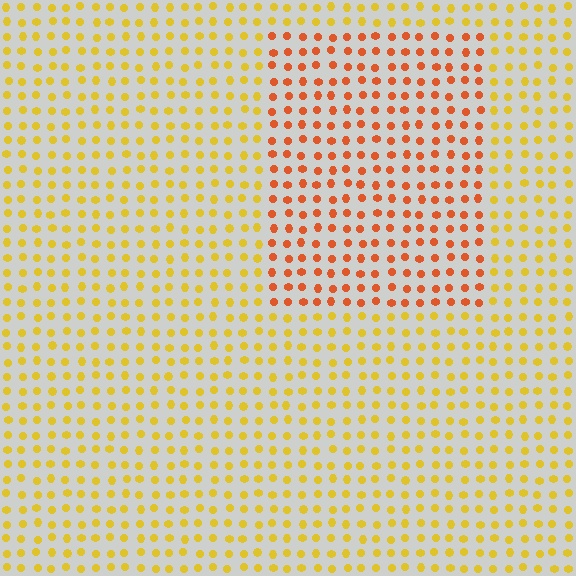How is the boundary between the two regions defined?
The boundary is defined purely by a slight shift in hue (about 36 degrees). Spacing, size, and orientation are identical on both sides.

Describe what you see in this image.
The image is filled with small yellow elements in a uniform arrangement. A rectangle-shaped region is visible where the elements are tinted to a slightly different hue, forming a subtle color boundary.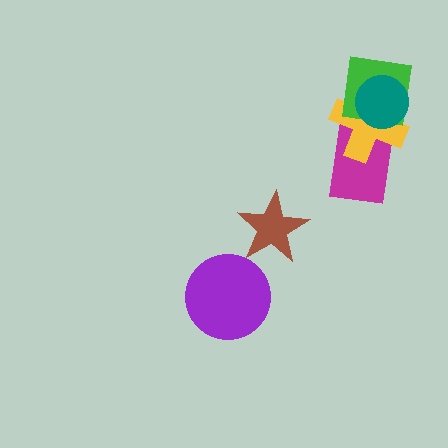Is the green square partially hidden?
Yes, it is partially covered by another shape.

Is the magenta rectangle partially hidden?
Yes, it is partially covered by another shape.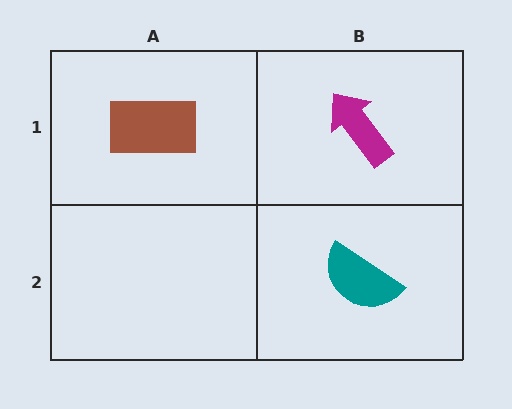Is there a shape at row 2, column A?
No, that cell is empty.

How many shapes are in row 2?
1 shape.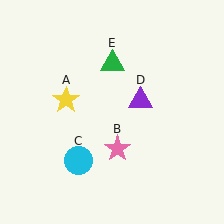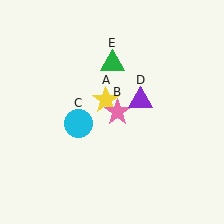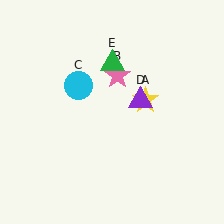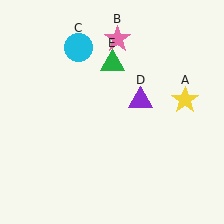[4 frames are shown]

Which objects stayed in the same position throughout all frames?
Purple triangle (object D) and green triangle (object E) remained stationary.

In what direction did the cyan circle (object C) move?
The cyan circle (object C) moved up.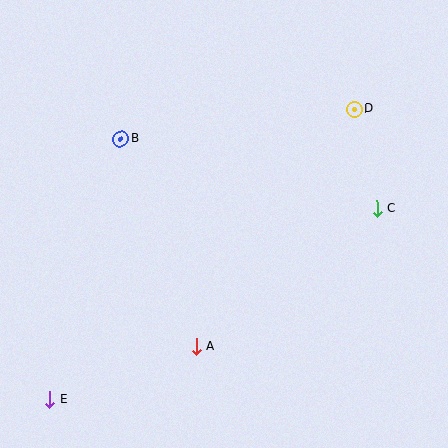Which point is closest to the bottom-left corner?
Point E is closest to the bottom-left corner.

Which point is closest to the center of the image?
Point A at (196, 346) is closest to the center.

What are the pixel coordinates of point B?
Point B is at (120, 139).